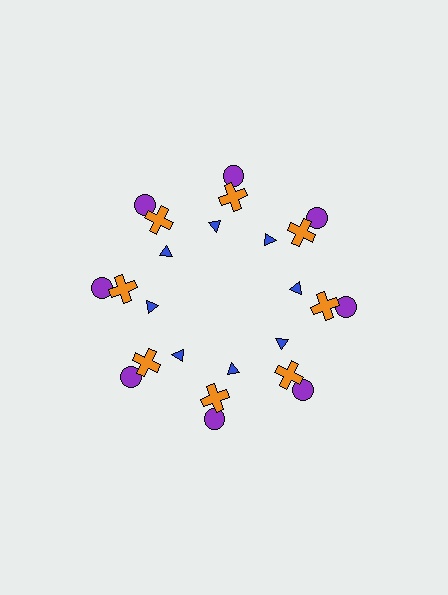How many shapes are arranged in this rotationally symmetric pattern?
There are 24 shapes, arranged in 8 groups of 3.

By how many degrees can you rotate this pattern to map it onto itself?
The pattern maps onto itself every 45 degrees of rotation.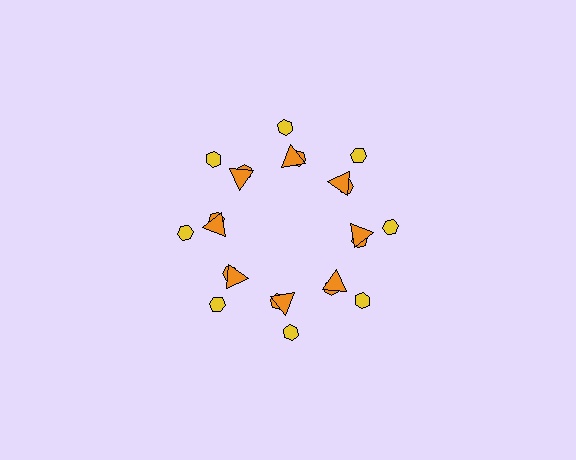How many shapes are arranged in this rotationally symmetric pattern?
There are 24 shapes, arranged in 8 groups of 3.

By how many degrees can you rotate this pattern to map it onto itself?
The pattern maps onto itself every 45 degrees of rotation.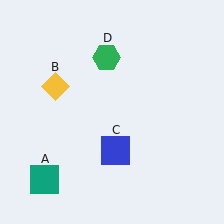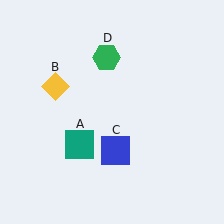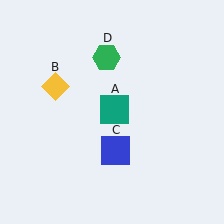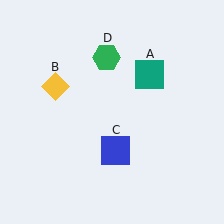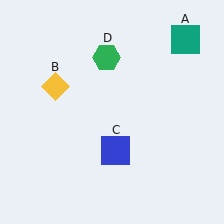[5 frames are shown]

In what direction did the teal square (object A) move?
The teal square (object A) moved up and to the right.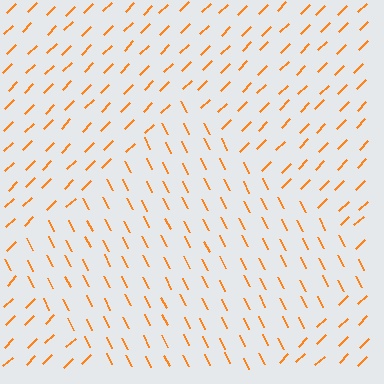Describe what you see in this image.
The image is filled with small orange line segments. A diamond region in the image has lines oriented differently from the surrounding lines, creating a visible texture boundary.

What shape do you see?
I see a diamond.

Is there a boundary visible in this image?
Yes, there is a texture boundary formed by a change in line orientation.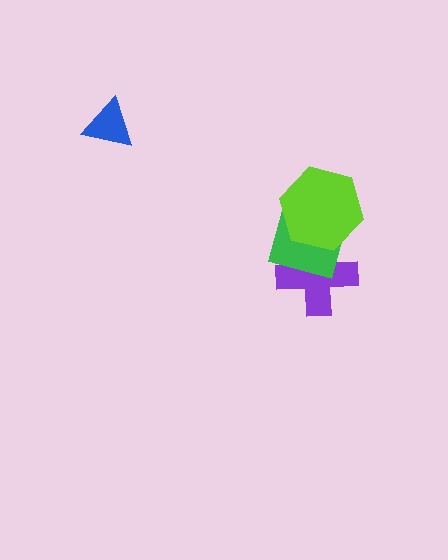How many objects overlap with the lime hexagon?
2 objects overlap with the lime hexagon.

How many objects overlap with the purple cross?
2 objects overlap with the purple cross.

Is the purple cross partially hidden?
Yes, it is partially covered by another shape.